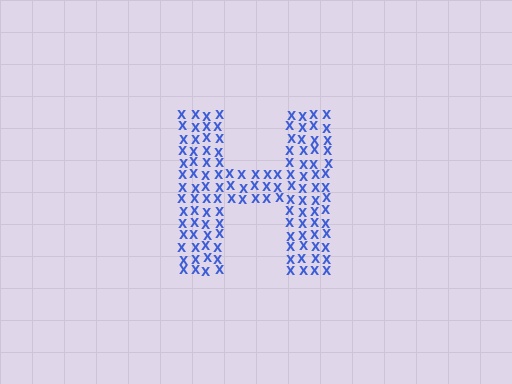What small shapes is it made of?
It is made of small letter X's.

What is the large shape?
The large shape is the letter H.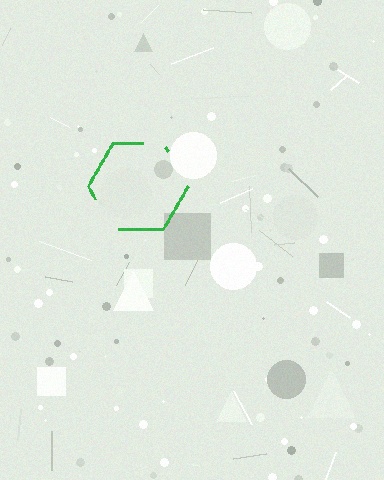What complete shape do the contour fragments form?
The contour fragments form a hexagon.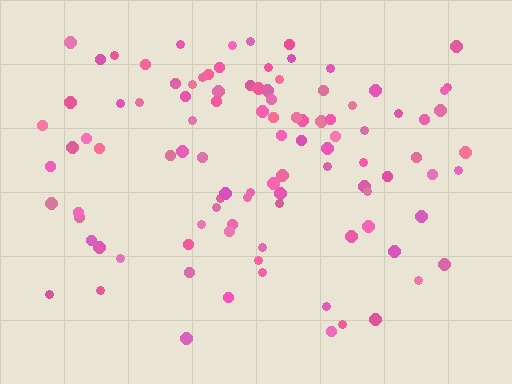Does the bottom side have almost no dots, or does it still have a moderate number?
Still a moderate number, just noticeably fewer than the top.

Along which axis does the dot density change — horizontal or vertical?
Vertical.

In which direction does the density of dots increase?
From bottom to top, with the top side densest.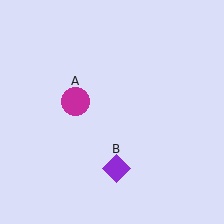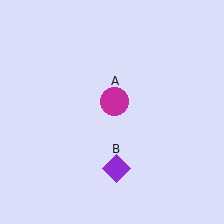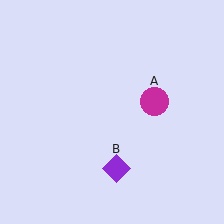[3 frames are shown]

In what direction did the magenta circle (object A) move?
The magenta circle (object A) moved right.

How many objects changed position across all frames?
1 object changed position: magenta circle (object A).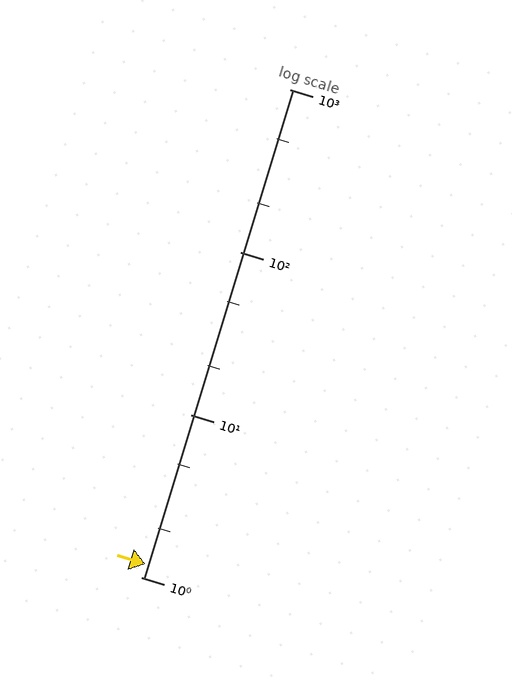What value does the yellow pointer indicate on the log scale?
The pointer indicates approximately 1.2.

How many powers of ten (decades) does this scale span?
The scale spans 3 decades, from 1 to 1000.